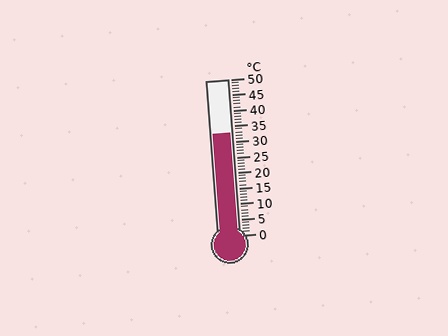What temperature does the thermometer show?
The thermometer shows approximately 33°C.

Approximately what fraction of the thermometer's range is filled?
The thermometer is filled to approximately 65% of its range.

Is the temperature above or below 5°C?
The temperature is above 5°C.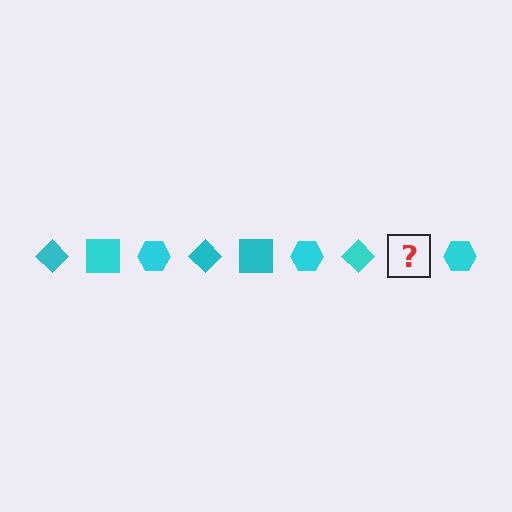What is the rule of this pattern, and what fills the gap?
The rule is that the pattern cycles through diamond, square, hexagon shapes in cyan. The gap should be filled with a cyan square.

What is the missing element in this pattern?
The missing element is a cyan square.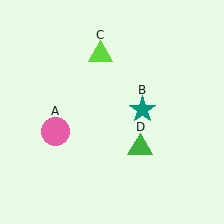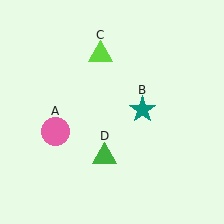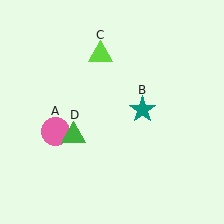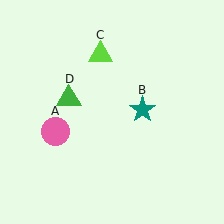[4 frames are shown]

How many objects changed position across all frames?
1 object changed position: green triangle (object D).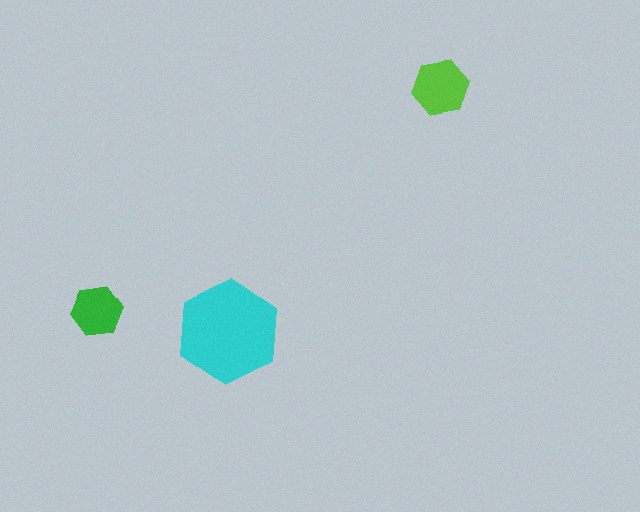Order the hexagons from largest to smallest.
the cyan one, the lime one, the green one.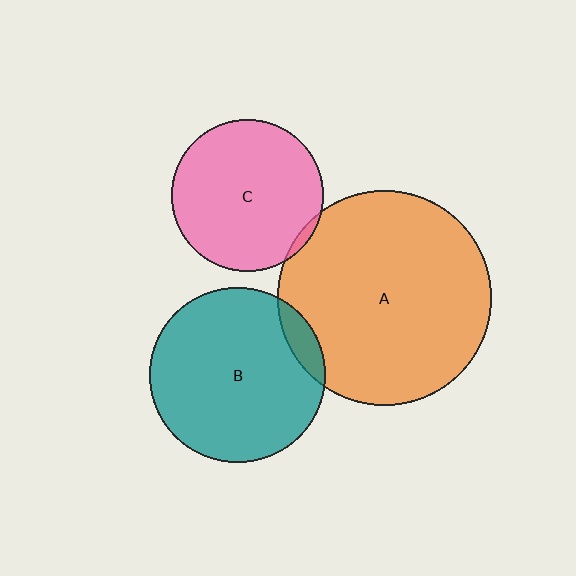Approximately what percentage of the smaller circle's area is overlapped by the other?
Approximately 10%.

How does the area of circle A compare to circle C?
Approximately 2.0 times.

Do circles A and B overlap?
Yes.